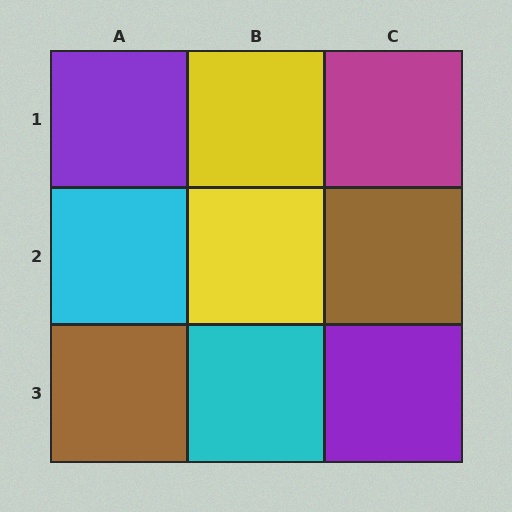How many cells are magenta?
1 cell is magenta.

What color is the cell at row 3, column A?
Brown.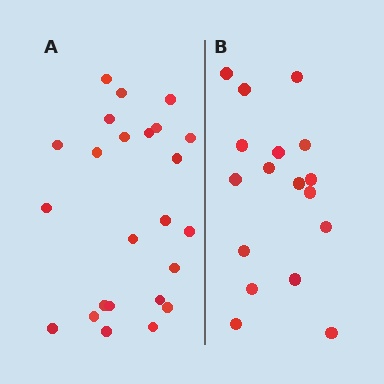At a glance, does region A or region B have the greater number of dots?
Region A (the left region) has more dots.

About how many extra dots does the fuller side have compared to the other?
Region A has roughly 8 or so more dots than region B.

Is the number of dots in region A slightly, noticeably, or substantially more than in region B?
Region A has noticeably more, but not dramatically so. The ratio is roughly 1.4 to 1.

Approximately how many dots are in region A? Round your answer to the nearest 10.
About 20 dots. (The exact count is 24, which rounds to 20.)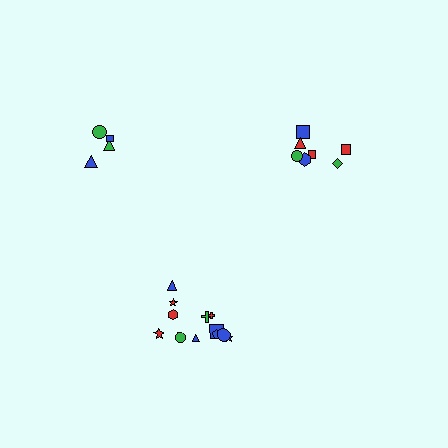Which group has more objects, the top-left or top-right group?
The top-right group.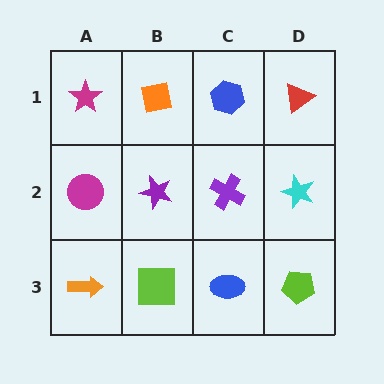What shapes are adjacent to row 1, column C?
A purple cross (row 2, column C), an orange square (row 1, column B), a red triangle (row 1, column D).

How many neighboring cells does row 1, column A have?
2.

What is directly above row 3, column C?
A purple cross.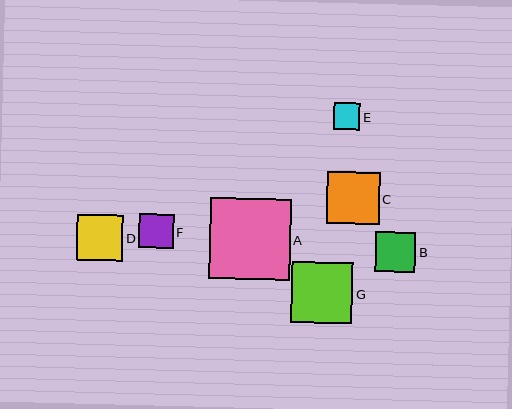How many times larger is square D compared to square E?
Square D is approximately 1.8 times the size of square E.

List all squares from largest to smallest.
From largest to smallest: A, G, C, D, B, F, E.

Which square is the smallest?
Square E is the smallest with a size of approximately 26 pixels.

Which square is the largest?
Square A is the largest with a size of approximately 81 pixels.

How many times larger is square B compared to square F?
Square B is approximately 1.2 times the size of square F.